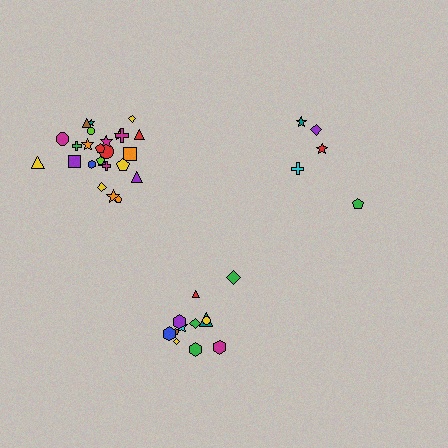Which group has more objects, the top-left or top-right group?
The top-left group.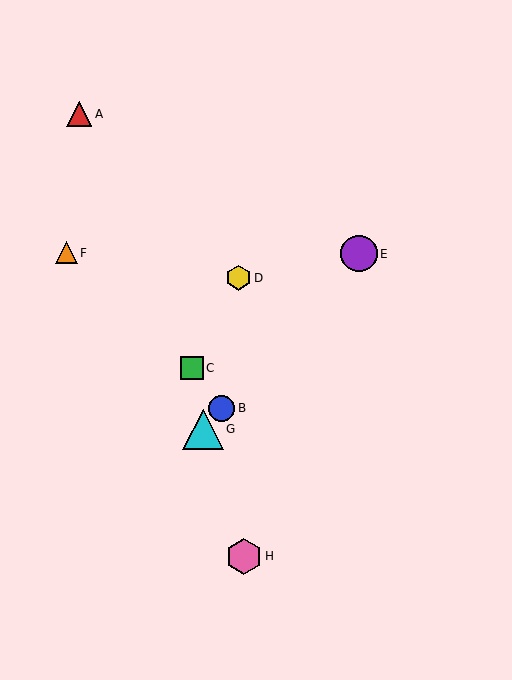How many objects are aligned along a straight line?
3 objects (B, E, G) are aligned along a straight line.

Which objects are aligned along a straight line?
Objects B, E, G are aligned along a straight line.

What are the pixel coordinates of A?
Object A is at (79, 114).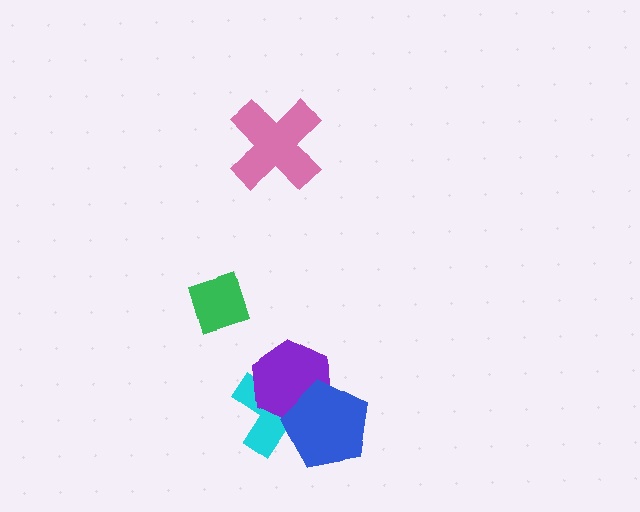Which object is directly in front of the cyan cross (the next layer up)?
The purple hexagon is directly in front of the cyan cross.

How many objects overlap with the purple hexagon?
2 objects overlap with the purple hexagon.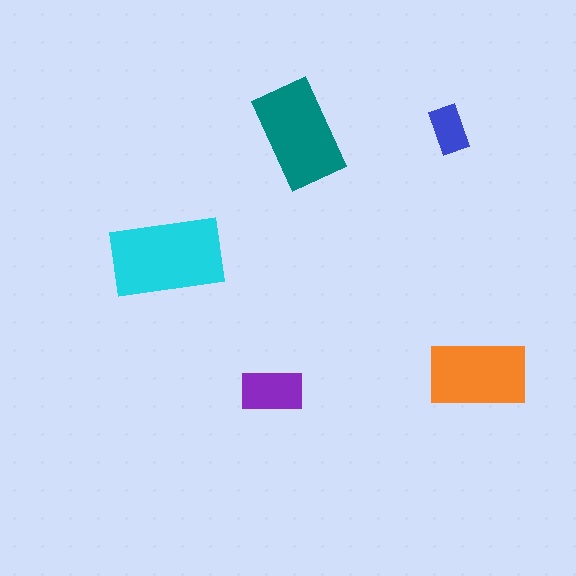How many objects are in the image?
There are 5 objects in the image.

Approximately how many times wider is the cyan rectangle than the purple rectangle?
About 2 times wider.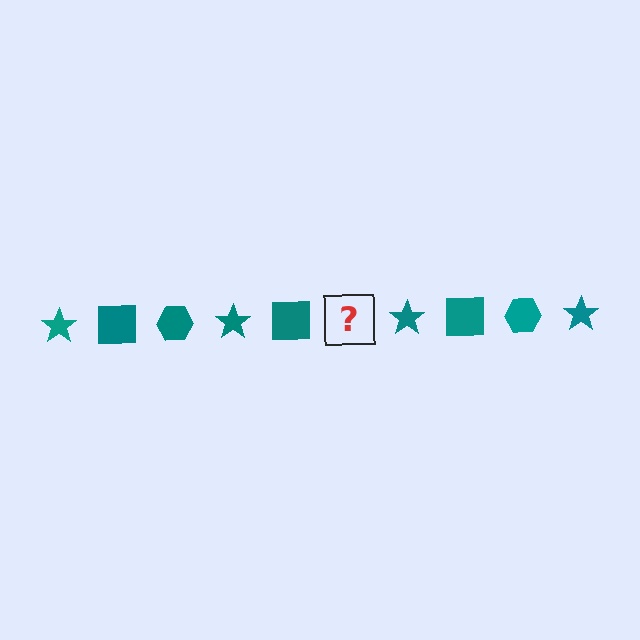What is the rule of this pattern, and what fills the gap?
The rule is that the pattern cycles through star, square, hexagon shapes in teal. The gap should be filled with a teal hexagon.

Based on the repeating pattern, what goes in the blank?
The blank should be a teal hexagon.